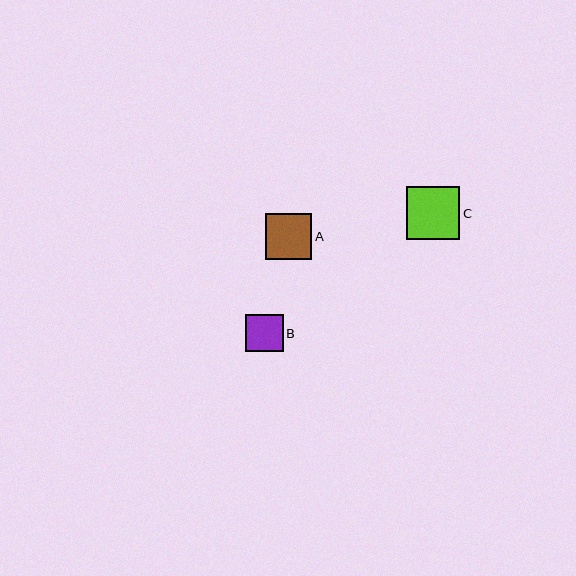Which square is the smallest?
Square B is the smallest with a size of approximately 37 pixels.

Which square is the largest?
Square C is the largest with a size of approximately 53 pixels.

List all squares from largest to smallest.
From largest to smallest: C, A, B.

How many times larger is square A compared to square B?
Square A is approximately 1.2 times the size of square B.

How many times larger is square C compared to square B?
Square C is approximately 1.4 times the size of square B.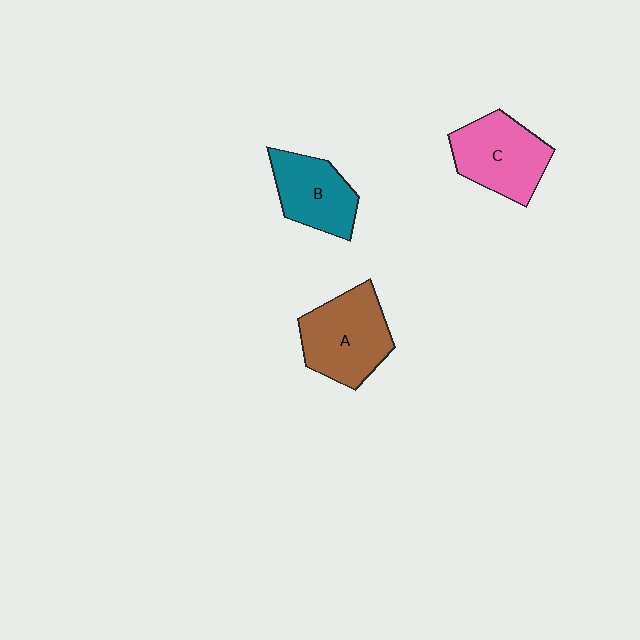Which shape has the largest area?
Shape A (brown).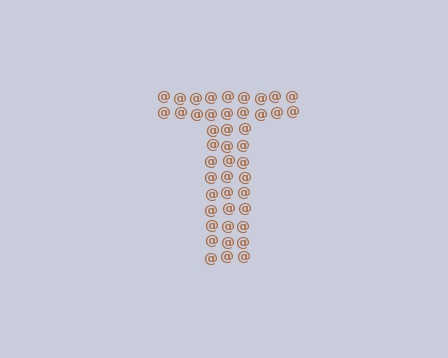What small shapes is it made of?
It is made of small at signs.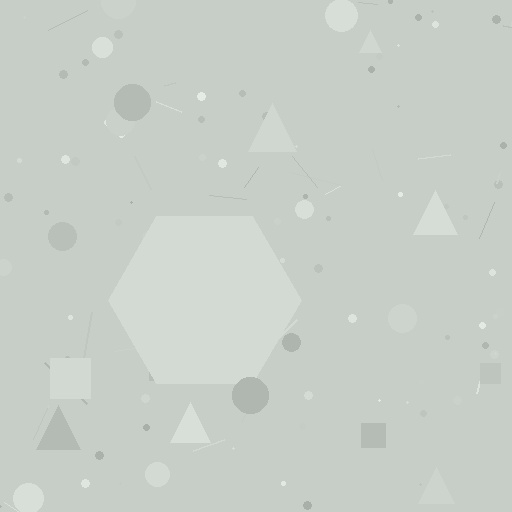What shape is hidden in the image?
A hexagon is hidden in the image.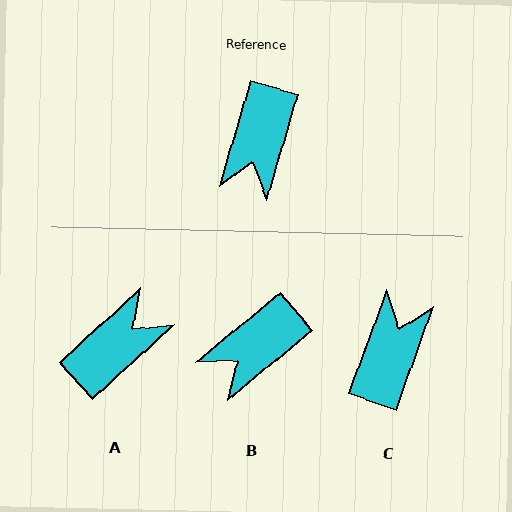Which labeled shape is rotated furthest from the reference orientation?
C, about 176 degrees away.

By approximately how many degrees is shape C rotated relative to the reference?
Approximately 176 degrees counter-clockwise.